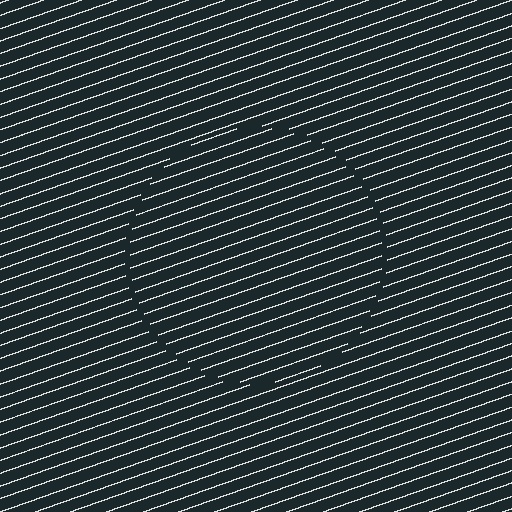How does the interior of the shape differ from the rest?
The interior of the shape contains the same grating, shifted by half a period — the contour is defined by the phase discontinuity where line-ends from the inner and outer gratings abut.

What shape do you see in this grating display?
An illusory circle. The interior of the shape contains the same grating, shifted by half a period — the contour is defined by the phase discontinuity where line-ends from the inner and outer gratings abut.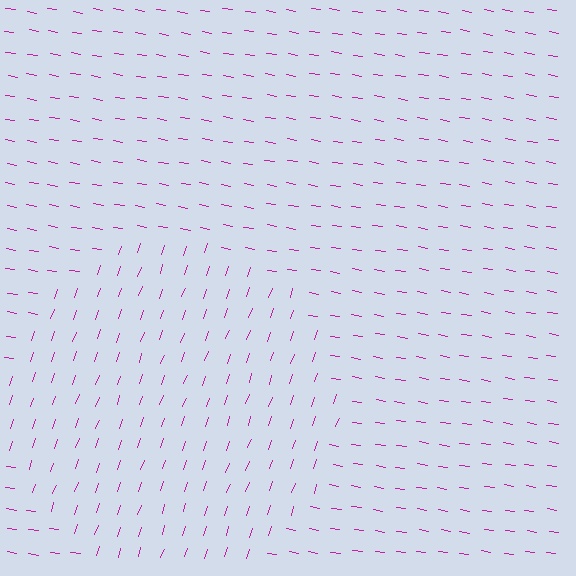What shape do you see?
I see a circle.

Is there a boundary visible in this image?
Yes, there is a texture boundary formed by a change in line orientation.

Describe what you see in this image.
The image is filled with small magenta line segments. A circle region in the image has lines oriented differently from the surrounding lines, creating a visible texture boundary.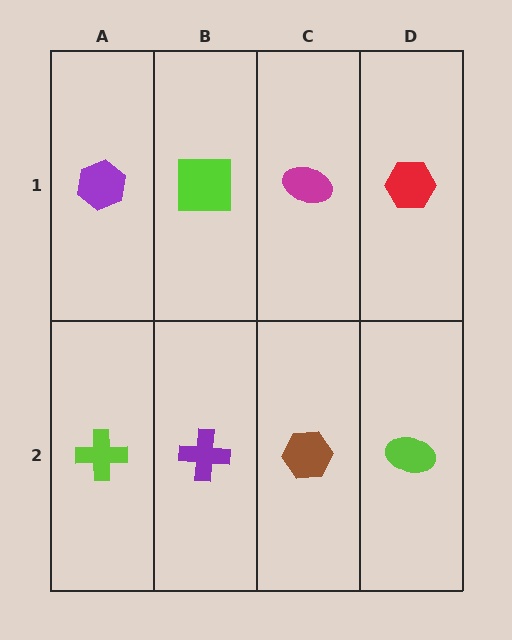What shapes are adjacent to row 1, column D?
A lime ellipse (row 2, column D), a magenta ellipse (row 1, column C).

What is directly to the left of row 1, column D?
A magenta ellipse.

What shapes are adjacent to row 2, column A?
A purple hexagon (row 1, column A), a purple cross (row 2, column B).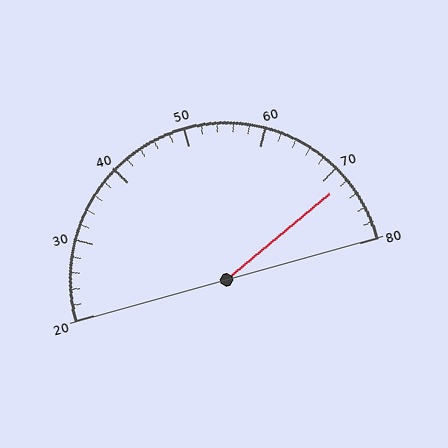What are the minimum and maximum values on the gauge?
The gauge ranges from 20 to 80.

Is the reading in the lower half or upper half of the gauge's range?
The reading is in the upper half of the range (20 to 80).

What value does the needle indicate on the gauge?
The needle indicates approximately 72.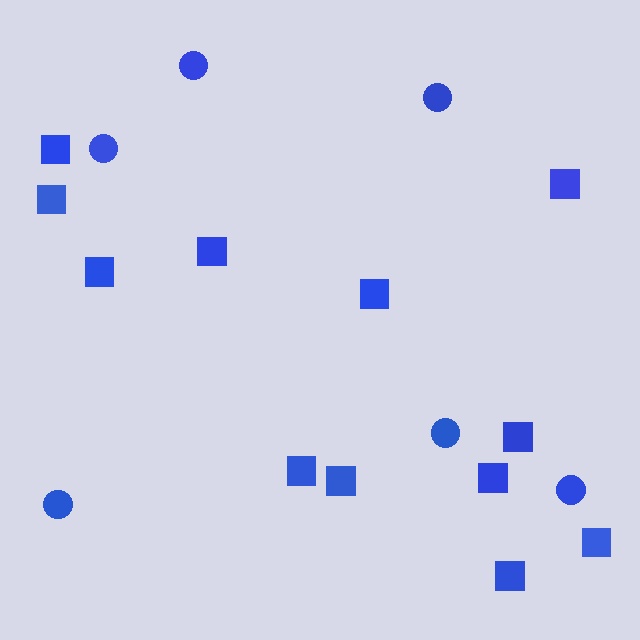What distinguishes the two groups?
There are 2 groups: one group of circles (6) and one group of squares (12).